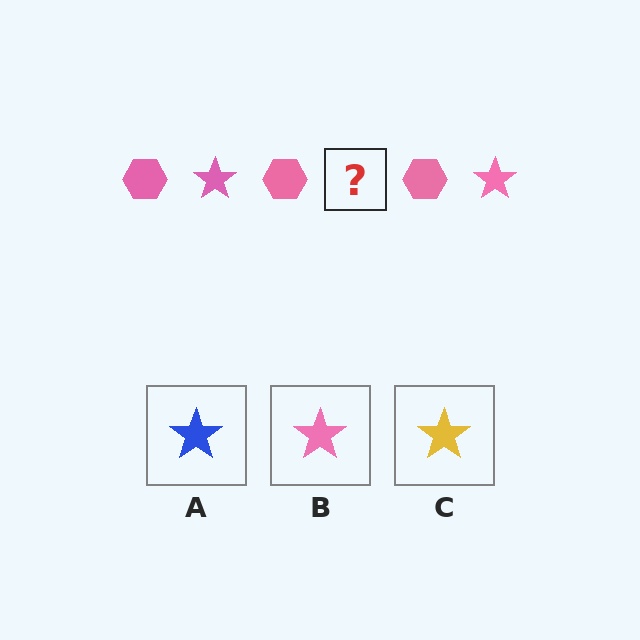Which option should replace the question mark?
Option B.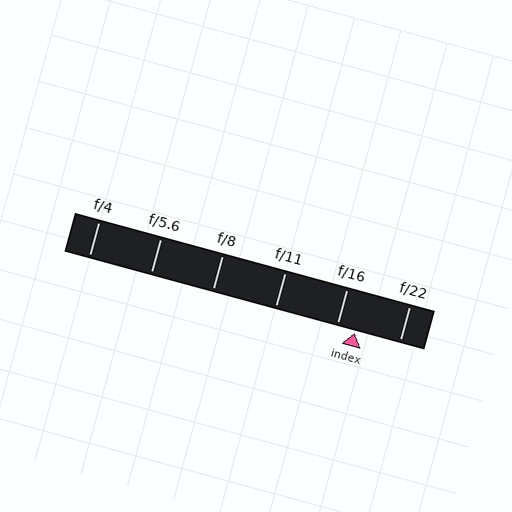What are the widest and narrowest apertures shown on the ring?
The widest aperture shown is f/4 and the narrowest is f/22.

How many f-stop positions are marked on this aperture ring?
There are 6 f-stop positions marked.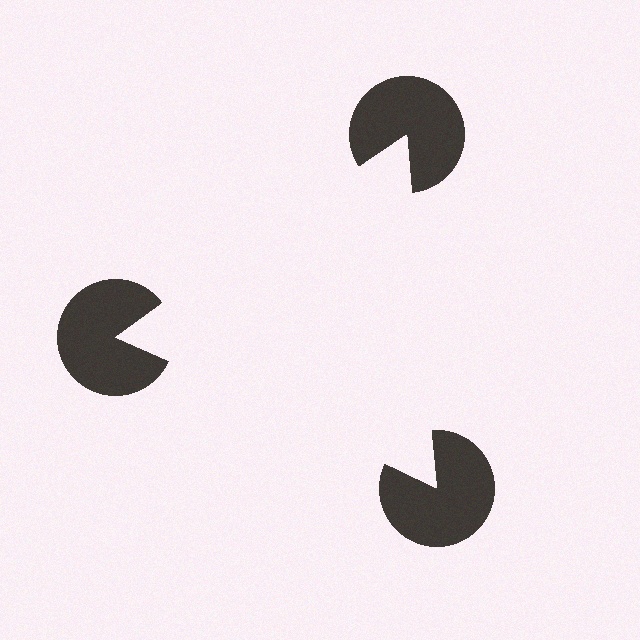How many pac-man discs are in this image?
There are 3 — one at each vertex of the illusory triangle.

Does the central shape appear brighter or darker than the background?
It typically appears slightly brighter than the background, even though no actual brightness change is drawn.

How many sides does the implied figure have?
3 sides.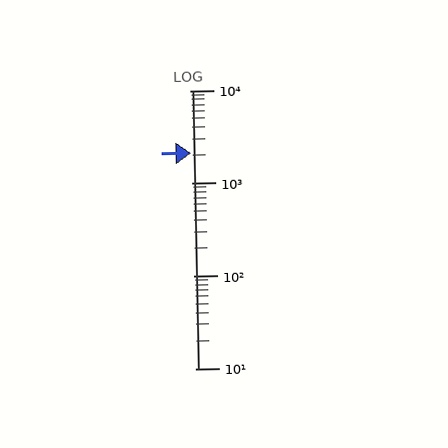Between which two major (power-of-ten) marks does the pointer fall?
The pointer is between 1000 and 10000.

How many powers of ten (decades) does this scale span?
The scale spans 3 decades, from 10 to 10000.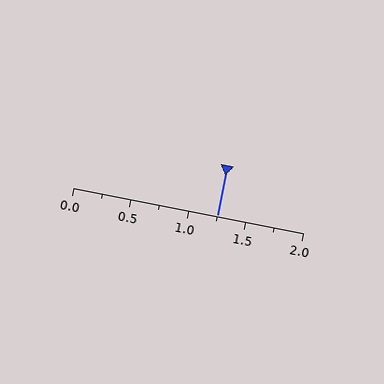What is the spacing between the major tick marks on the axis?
The major ticks are spaced 0.5 apart.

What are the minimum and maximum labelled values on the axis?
The axis runs from 0.0 to 2.0.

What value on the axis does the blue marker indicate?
The marker indicates approximately 1.25.